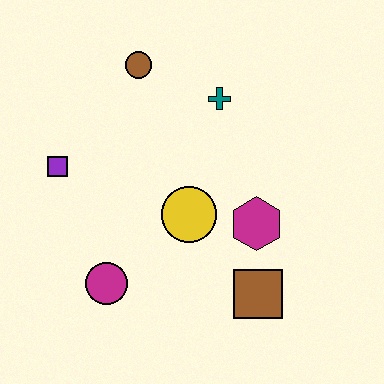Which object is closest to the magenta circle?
The yellow circle is closest to the magenta circle.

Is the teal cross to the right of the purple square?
Yes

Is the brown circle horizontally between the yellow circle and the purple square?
Yes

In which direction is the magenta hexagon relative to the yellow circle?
The magenta hexagon is to the right of the yellow circle.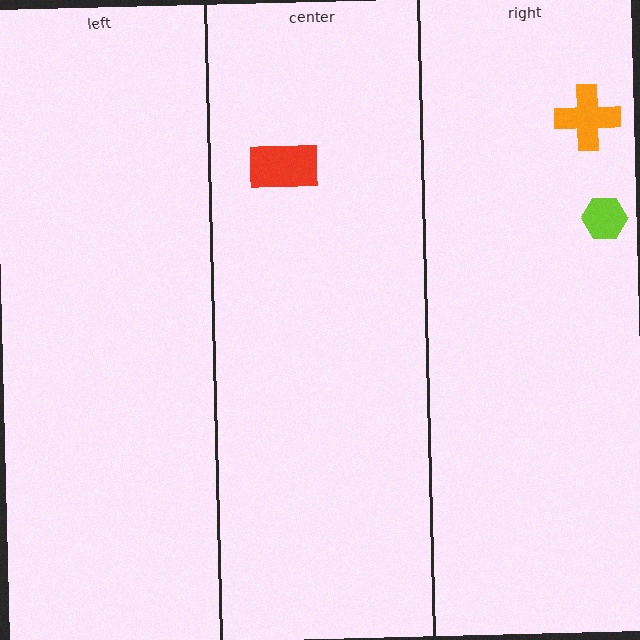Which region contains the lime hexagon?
The right region.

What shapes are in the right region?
The orange cross, the lime hexagon.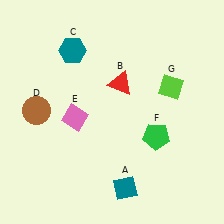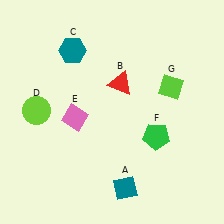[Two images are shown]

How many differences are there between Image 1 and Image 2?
There is 1 difference between the two images.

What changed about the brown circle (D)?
In Image 1, D is brown. In Image 2, it changed to lime.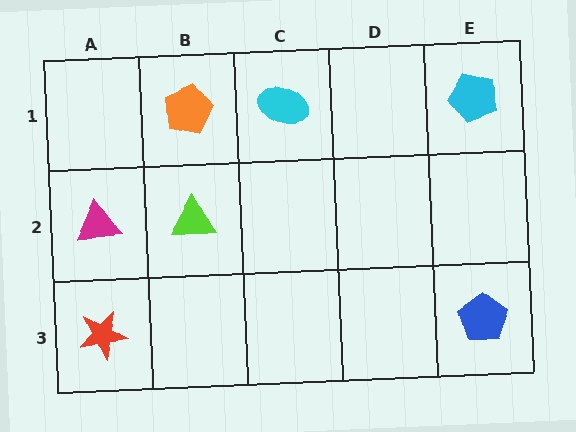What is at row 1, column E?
A cyan pentagon.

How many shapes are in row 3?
2 shapes.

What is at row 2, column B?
A lime triangle.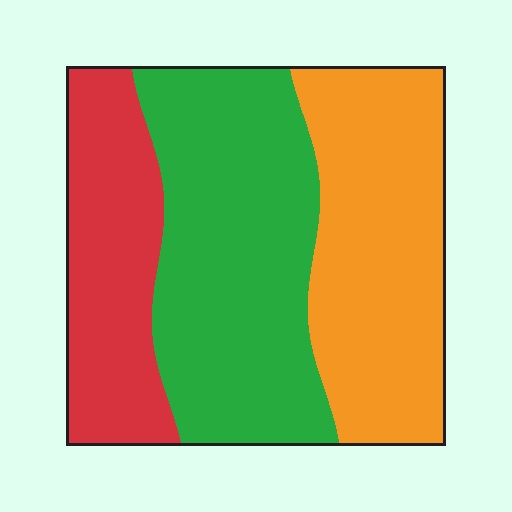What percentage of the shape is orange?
Orange takes up about one third (1/3) of the shape.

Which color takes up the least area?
Red, at roughly 25%.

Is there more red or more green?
Green.